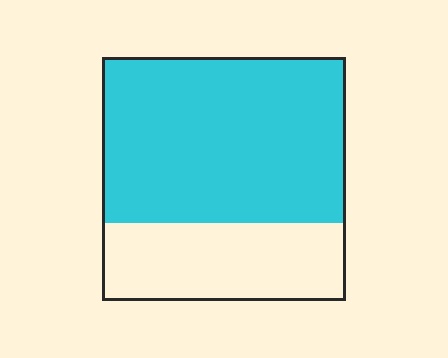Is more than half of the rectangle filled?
Yes.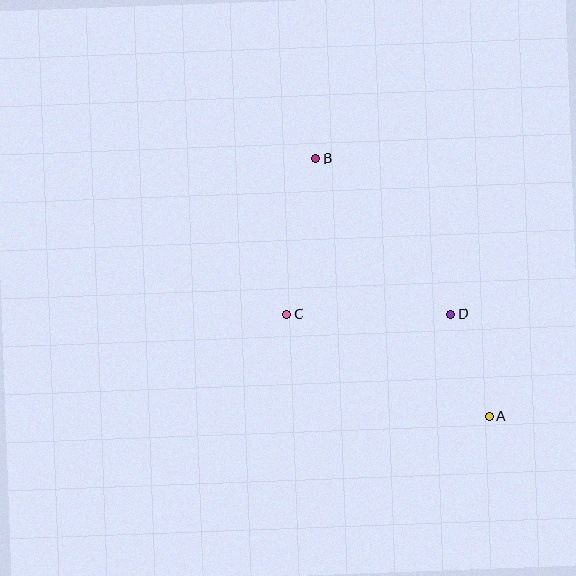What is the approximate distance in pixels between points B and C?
The distance between B and C is approximately 158 pixels.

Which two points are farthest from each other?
Points A and B are farthest from each other.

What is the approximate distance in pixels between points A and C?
The distance between A and C is approximately 226 pixels.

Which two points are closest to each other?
Points A and D are closest to each other.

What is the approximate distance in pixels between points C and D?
The distance between C and D is approximately 164 pixels.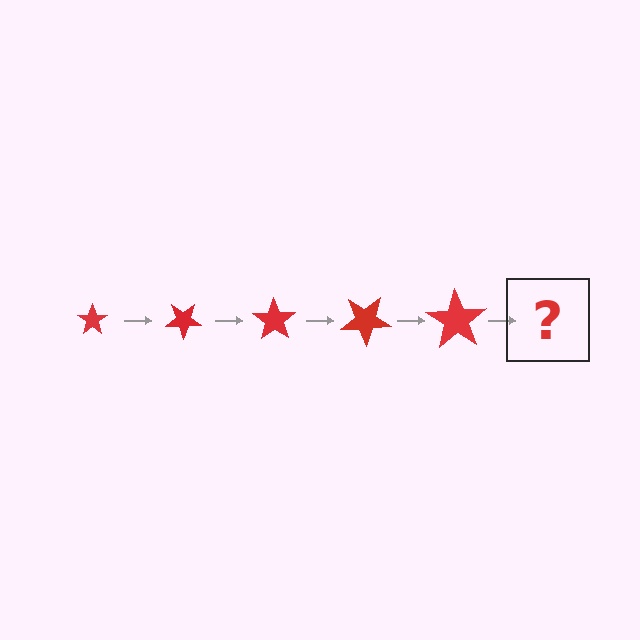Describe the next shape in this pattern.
It should be a star, larger than the previous one and rotated 175 degrees from the start.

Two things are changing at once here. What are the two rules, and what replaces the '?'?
The two rules are that the star grows larger each step and it rotates 35 degrees each step. The '?' should be a star, larger than the previous one and rotated 175 degrees from the start.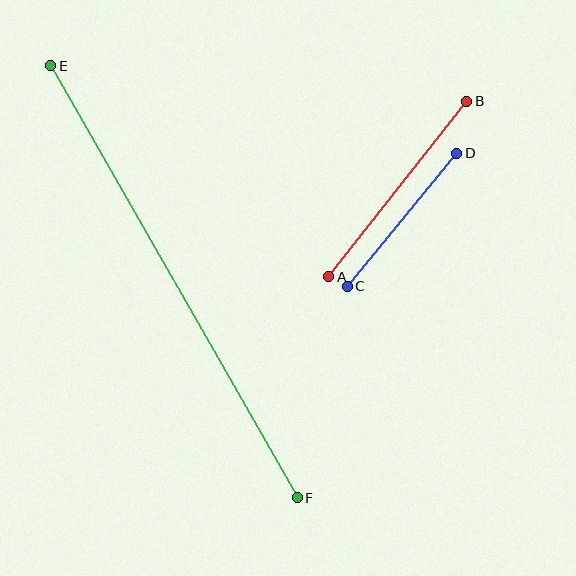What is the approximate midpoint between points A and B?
The midpoint is at approximately (398, 189) pixels.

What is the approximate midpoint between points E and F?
The midpoint is at approximately (174, 282) pixels.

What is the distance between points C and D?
The distance is approximately 172 pixels.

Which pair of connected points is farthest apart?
Points E and F are farthest apart.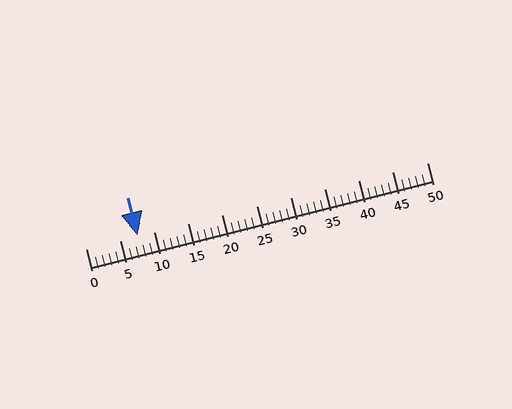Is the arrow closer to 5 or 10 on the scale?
The arrow is closer to 10.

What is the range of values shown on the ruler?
The ruler shows values from 0 to 50.